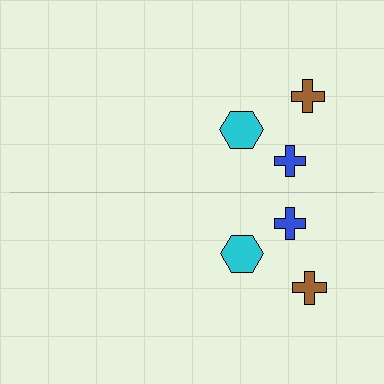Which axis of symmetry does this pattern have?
The pattern has a horizontal axis of symmetry running through the center of the image.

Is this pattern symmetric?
Yes, this pattern has bilateral (reflection) symmetry.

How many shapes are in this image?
There are 6 shapes in this image.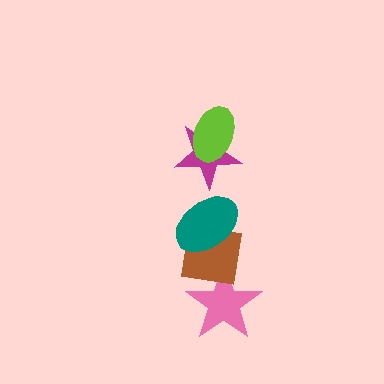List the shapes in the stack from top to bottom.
From top to bottom: the lime ellipse, the magenta star, the teal ellipse, the brown square, the pink star.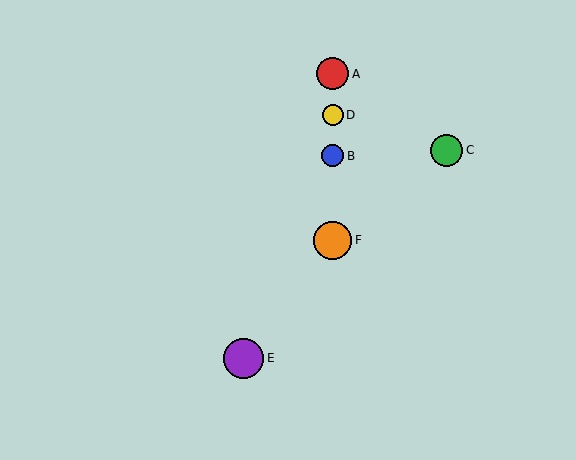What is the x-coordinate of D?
Object D is at x≈333.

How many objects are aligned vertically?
4 objects (A, B, D, F) are aligned vertically.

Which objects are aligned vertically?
Objects A, B, D, F are aligned vertically.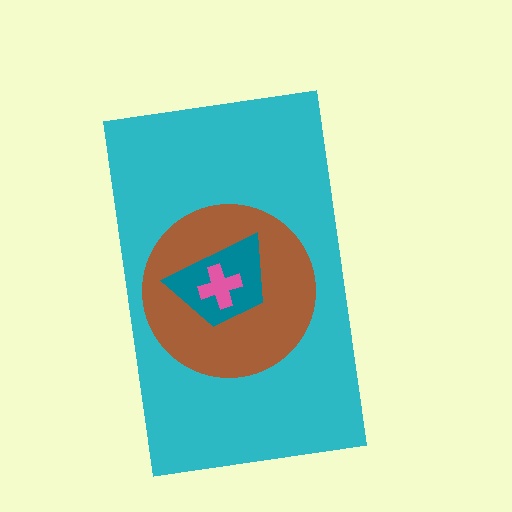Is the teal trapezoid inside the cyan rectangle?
Yes.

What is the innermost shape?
The pink cross.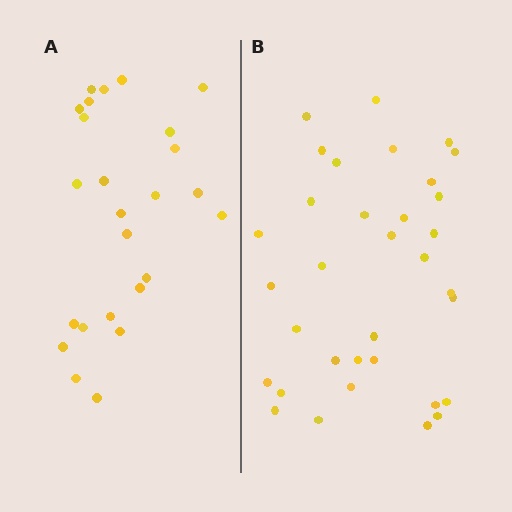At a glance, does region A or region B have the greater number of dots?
Region B (the right region) has more dots.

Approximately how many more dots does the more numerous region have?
Region B has roughly 8 or so more dots than region A.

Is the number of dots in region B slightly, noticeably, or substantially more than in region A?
Region B has noticeably more, but not dramatically so. The ratio is roughly 1.4 to 1.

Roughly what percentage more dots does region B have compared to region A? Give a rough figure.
About 35% more.